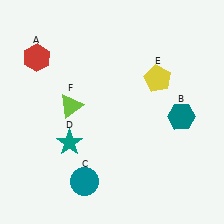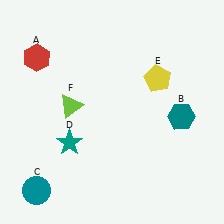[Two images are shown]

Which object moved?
The teal circle (C) moved left.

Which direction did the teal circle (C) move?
The teal circle (C) moved left.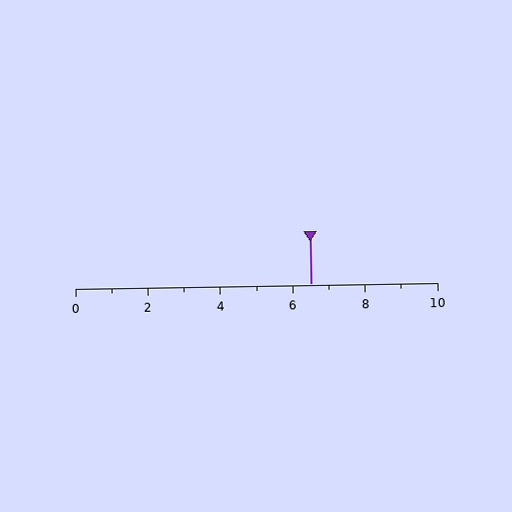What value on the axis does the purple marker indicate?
The marker indicates approximately 6.5.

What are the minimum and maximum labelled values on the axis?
The axis runs from 0 to 10.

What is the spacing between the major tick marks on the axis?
The major ticks are spaced 2 apart.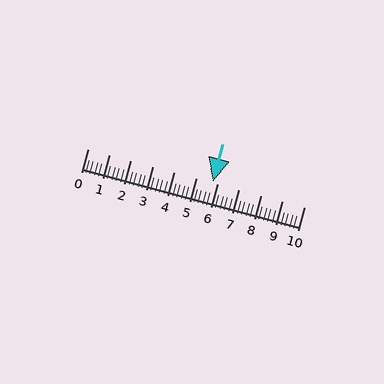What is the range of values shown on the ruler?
The ruler shows values from 0 to 10.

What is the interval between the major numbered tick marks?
The major tick marks are spaced 1 units apart.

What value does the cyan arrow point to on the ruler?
The cyan arrow points to approximately 5.8.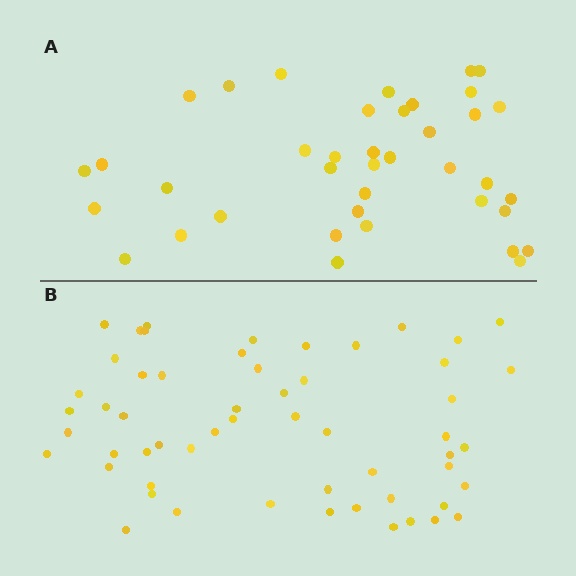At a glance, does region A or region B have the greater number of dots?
Region B (the bottom region) has more dots.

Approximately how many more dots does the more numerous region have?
Region B has approximately 15 more dots than region A.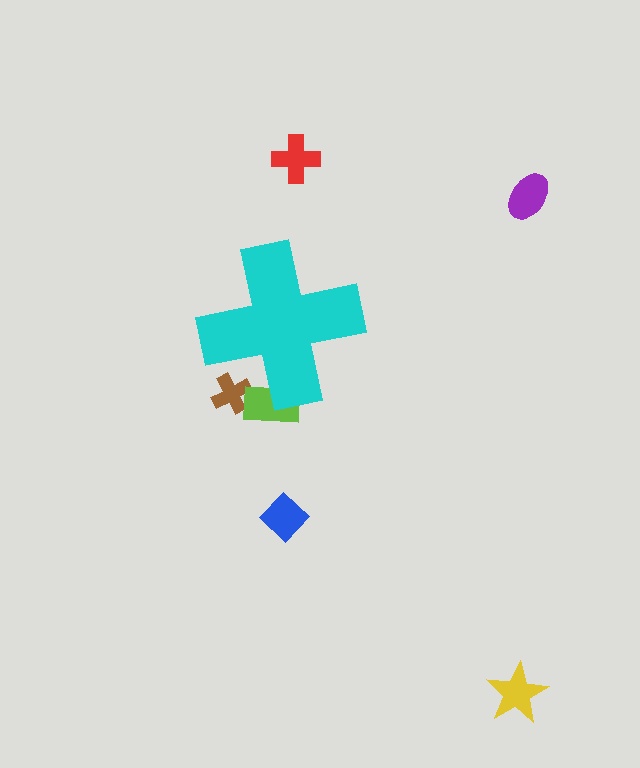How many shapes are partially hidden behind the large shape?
2 shapes are partially hidden.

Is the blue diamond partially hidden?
No, the blue diamond is fully visible.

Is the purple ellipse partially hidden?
No, the purple ellipse is fully visible.